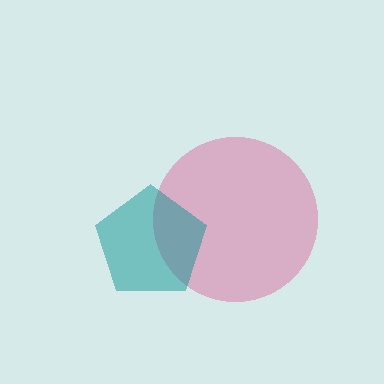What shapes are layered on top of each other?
The layered shapes are: a pink circle, a teal pentagon.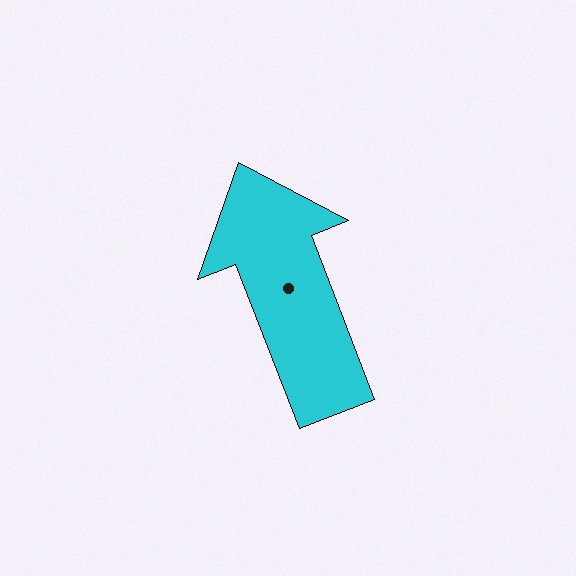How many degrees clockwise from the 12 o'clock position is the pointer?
Approximately 339 degrees.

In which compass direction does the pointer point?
North.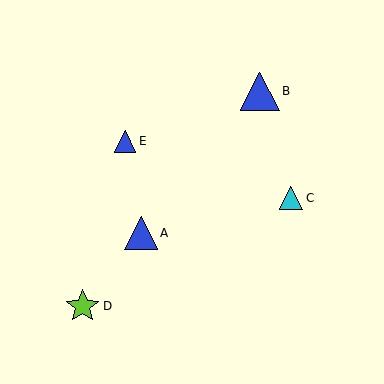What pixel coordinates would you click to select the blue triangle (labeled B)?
Click at (260, 91) to select the blue triangle B.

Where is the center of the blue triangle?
The center of the blue triangle is at (260, 91).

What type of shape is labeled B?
Shape B is a blue triangle.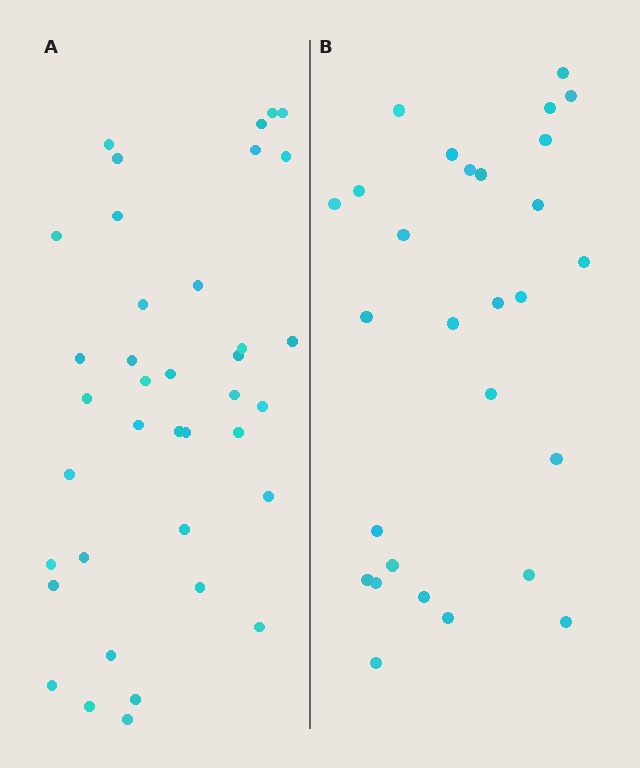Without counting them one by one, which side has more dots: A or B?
Region A (the left region) has more dots.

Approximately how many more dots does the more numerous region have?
Region A has roughly 10 or so more dots than region B.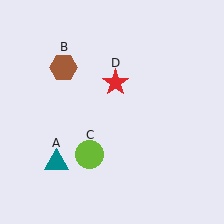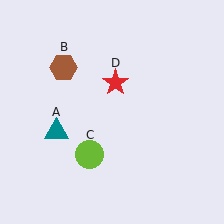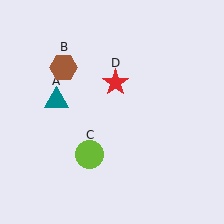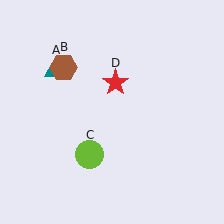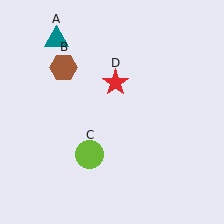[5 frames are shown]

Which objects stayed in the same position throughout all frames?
Brown hexagon (object B) and lime circle (object C) and red star (object D) remained stationary.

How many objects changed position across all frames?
1 object changed position: teal triangle (object A).